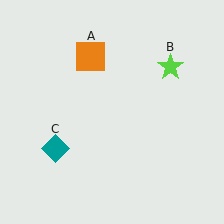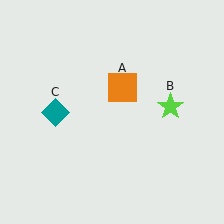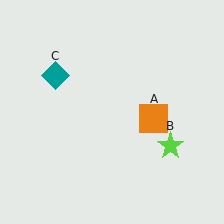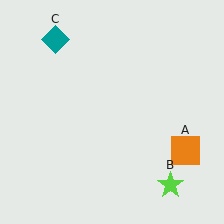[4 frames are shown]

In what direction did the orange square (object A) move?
The orange square (object A) moved down and to the right.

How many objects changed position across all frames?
3 objects changed position: orange square (object A), lime star (object B), teal diamond (object C).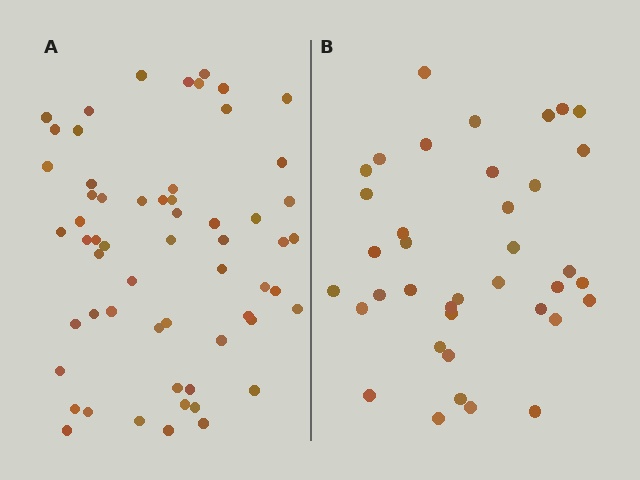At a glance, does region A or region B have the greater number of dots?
Region A (the left region) has more dots.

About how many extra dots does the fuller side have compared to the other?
Region A has approximately 20 more dots than region B.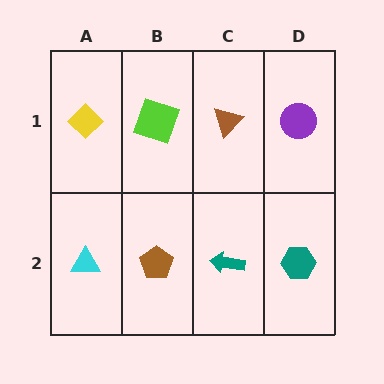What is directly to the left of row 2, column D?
A teal arrow.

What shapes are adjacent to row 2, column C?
A brown triangle (row 1, column C), a brown pentagon (row 2, column B), a teal hexagon (row 2, column D).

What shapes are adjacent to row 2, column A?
A yellow diamond (row 1, column A), a brown pentagon (row 2, column B).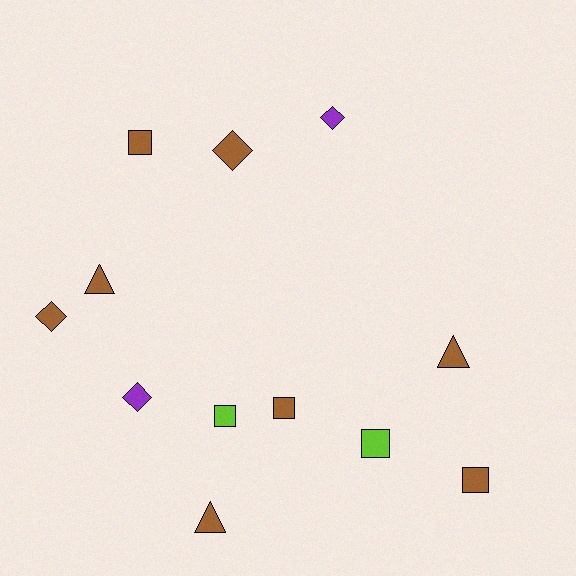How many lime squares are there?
There are 2 lime squares.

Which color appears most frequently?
Brown, with 8 objects.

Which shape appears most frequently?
Square, with 5 objects.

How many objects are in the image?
There are 12 objects.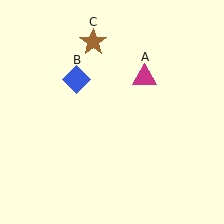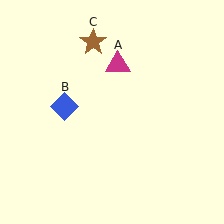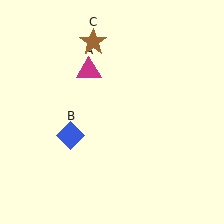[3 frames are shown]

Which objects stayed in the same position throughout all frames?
Brown star (object C) remained stationary.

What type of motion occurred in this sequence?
The magenta triangle (object A), blue diamond (object B) rotated counterclockwise around the center of the scene.